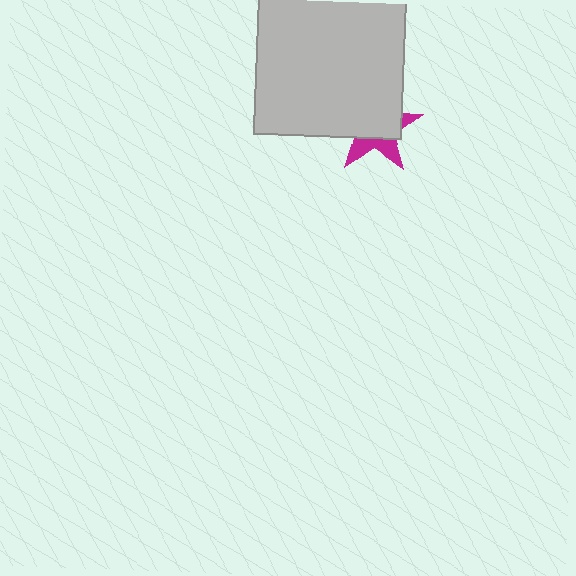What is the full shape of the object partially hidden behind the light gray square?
The partially hidden object is a magenta star.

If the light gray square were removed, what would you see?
You would see the complete magenta star.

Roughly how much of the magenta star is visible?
A small part of it is visible (roughly 37%).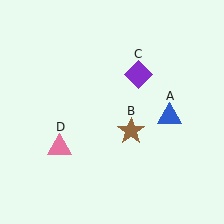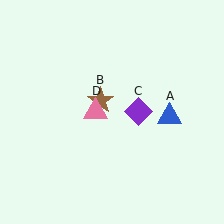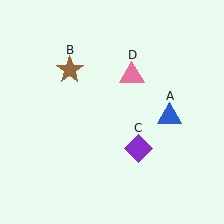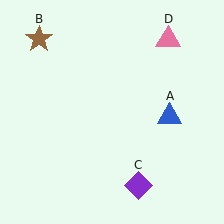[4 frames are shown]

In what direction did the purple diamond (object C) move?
The purple diamond (object C) moved down.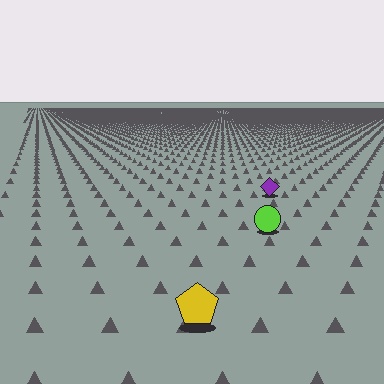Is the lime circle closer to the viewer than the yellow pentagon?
No. The yellow pentagon is closer — you can tell from the texture gradient: the ground texture is coarser near it.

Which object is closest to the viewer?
The yellow pentagon is closest. The texture marks near it are larger and more spread out.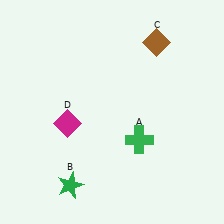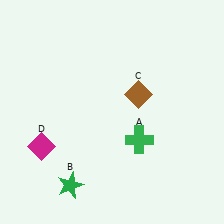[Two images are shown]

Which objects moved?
The objects that moved are: the brown diamond (C), the magenta diamond (D).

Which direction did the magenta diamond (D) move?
The magenta diamond (D) moved left.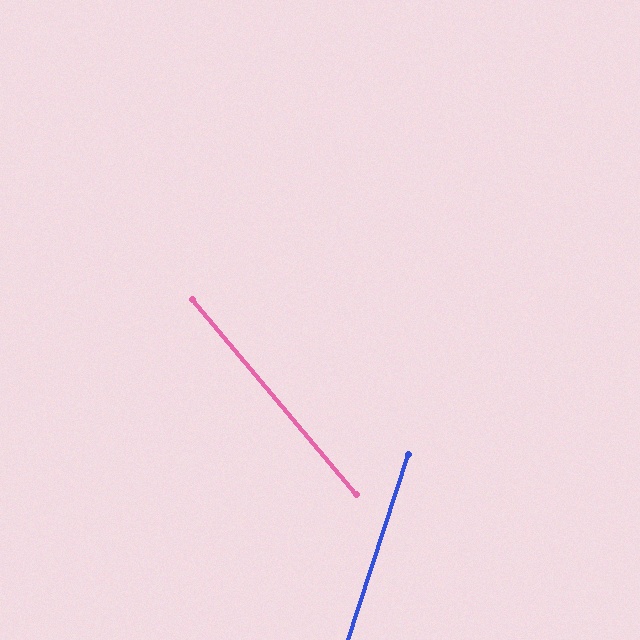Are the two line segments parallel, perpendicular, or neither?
Neither parallel nor perpendicular — they differ by about 58°.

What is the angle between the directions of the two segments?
Approximately 58 degrees.